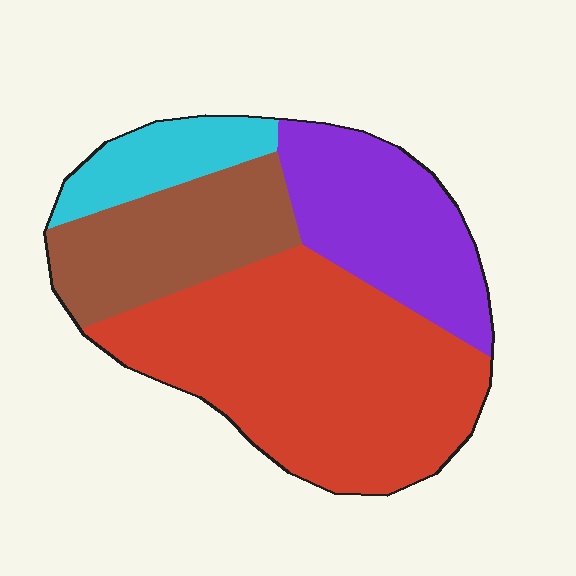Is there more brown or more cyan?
Brown.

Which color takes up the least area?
Cyan, at roughly 10%.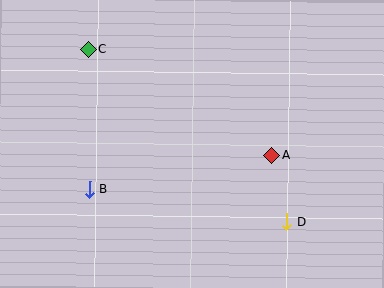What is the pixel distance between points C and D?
The distance between C and D is 263 pixels.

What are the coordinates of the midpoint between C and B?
The midpoint between C and B is at (89, 119).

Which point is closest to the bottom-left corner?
Point B is closest to the bottom-left corner.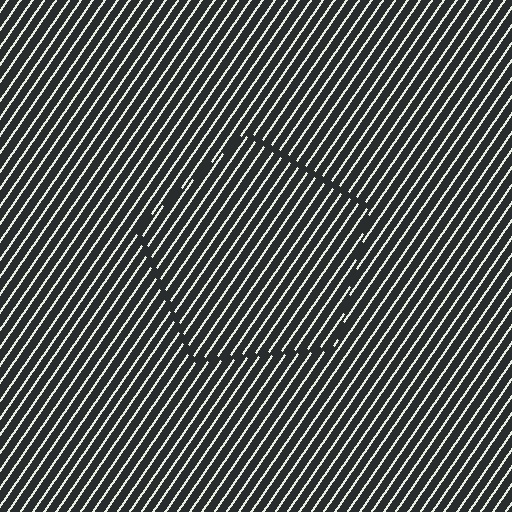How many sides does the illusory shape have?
5 sides — the line-ends trace a pentagon.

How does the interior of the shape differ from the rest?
The interior of the shape contains the same grating, shifted by half a period — the contour is defined by the phase discontinuity where line-ends from the inner and outer gratings abut.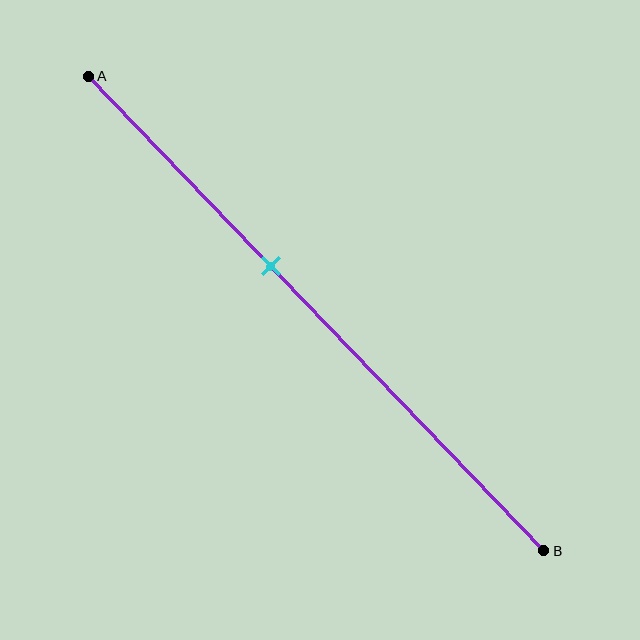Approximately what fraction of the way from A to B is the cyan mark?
The cyan mark is approximately 40% of the way from A to B.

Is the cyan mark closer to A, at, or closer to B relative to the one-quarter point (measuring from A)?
The cyan mark is closer to point B than the one-quarter point of segment AB.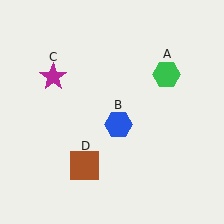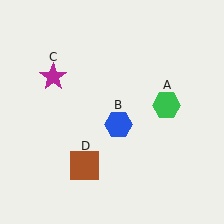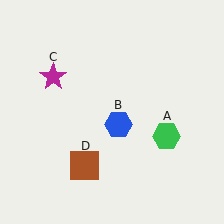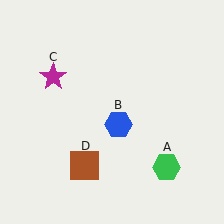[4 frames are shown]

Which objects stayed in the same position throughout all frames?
Blue hexagon (object B) and magenta star (object C) and brown square (object D) remained stationary.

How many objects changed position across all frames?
1 object changed position: green hexagon (object A).